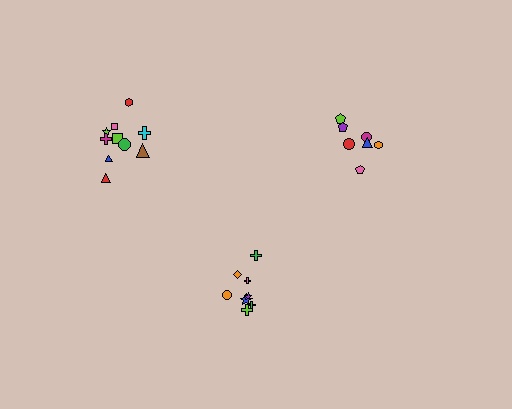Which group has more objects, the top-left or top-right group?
The top-left group.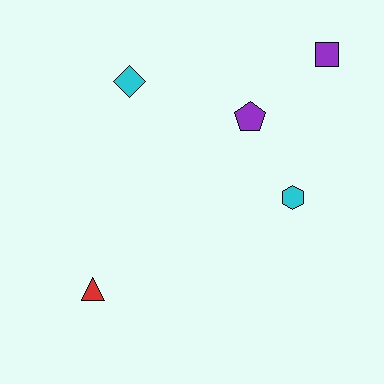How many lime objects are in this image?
There are no lime objects.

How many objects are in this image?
There are 5 objects.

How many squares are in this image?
There is 1 square.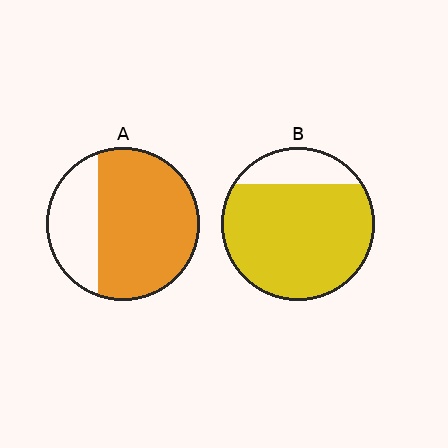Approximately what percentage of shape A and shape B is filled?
A is approximately 70% and B is approximately 80%.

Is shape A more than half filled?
Yes.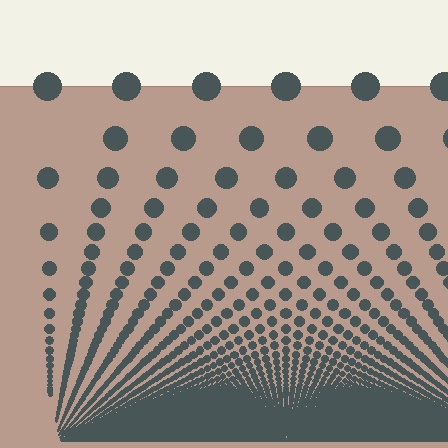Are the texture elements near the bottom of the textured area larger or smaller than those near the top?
Smaller. The gradient is inverted — elements near the bottom are smaller and denser.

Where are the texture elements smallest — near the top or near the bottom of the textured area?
Near the bottom.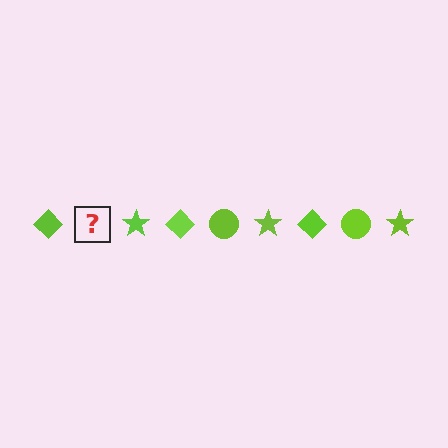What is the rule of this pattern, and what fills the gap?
The rule is that the pattern cycles through diamond, circle, star shapes in lime. The gap should be filled with a lime circle.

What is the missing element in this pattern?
The missing element is a lime circle.